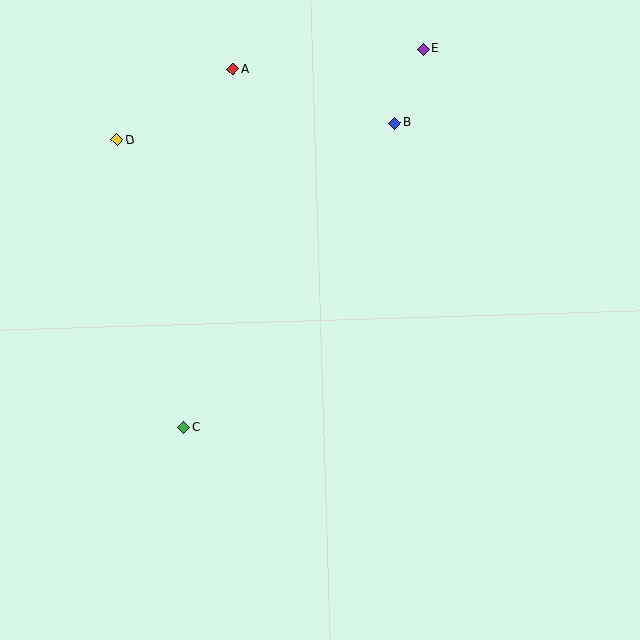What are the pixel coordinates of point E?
Point E is at (423, 49).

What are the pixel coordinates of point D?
Point D is at (117, 140).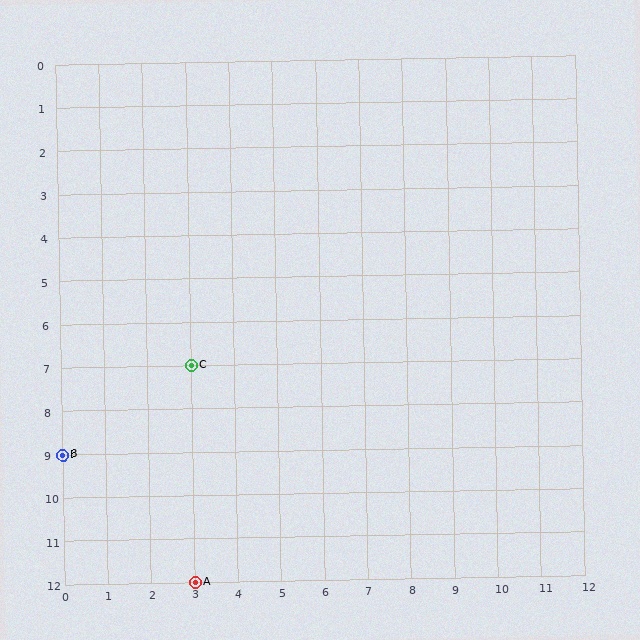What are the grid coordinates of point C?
Point C is at grid coordinates (3, 7).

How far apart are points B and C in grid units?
Points B and C are 3 columns and 2 rows apart (about 3.6 grid units diagonally).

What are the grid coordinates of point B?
Point B is at grid coordinates (0, 9).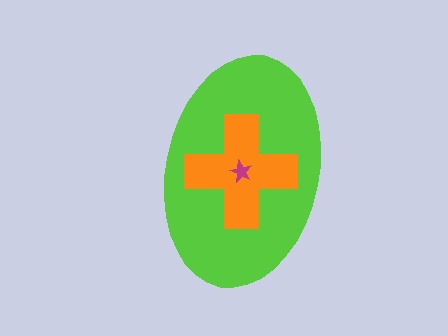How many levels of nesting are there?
3.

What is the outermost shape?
The lime ellipse.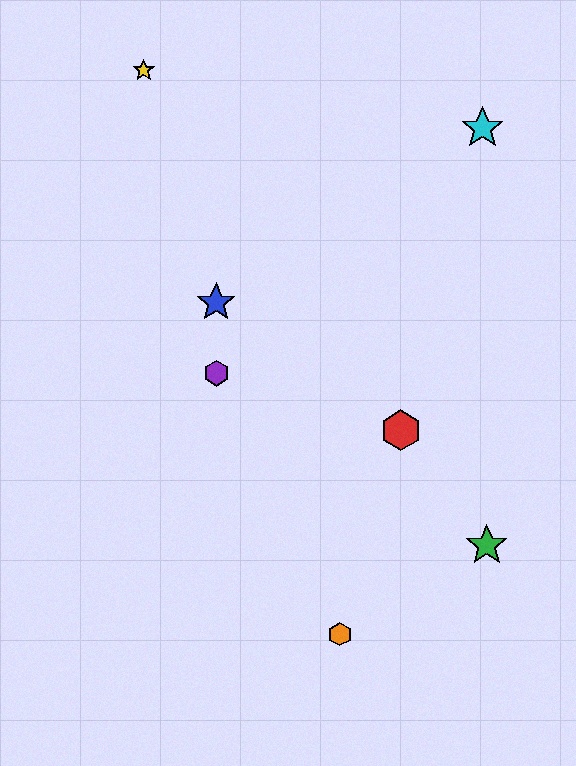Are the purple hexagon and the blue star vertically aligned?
Yes, both are at x≈216.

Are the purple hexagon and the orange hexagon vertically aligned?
No, the purple hexagon is at x≈216 and the orange hexagon is at x≈340.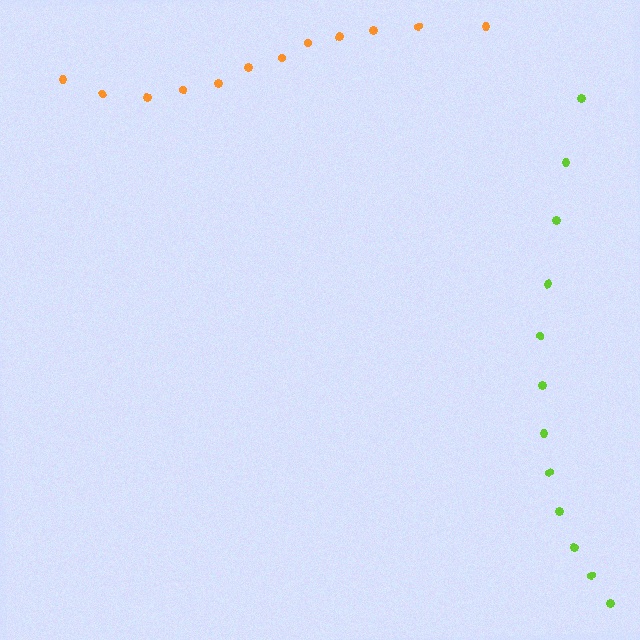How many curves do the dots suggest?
There are 2 distinct paths.